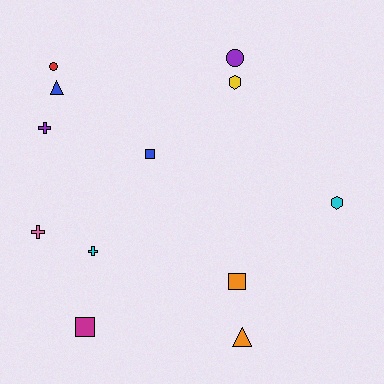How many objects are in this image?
There are 12 objects.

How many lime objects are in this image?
There are no lime objects.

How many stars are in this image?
There are no stars.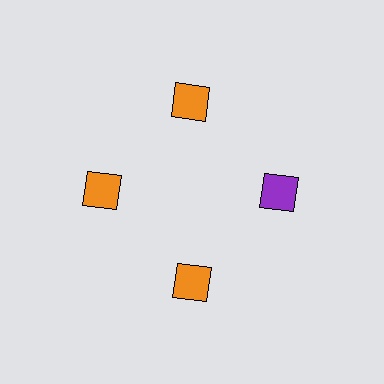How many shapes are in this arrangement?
There are 4 shapes arranged in a ring pattern.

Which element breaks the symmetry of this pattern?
The purple diamond at roughly the 3 o'clock position breaks the symmetry. All other shapes are orange diamonds.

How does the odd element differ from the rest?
It has a different color: purple instead of orange.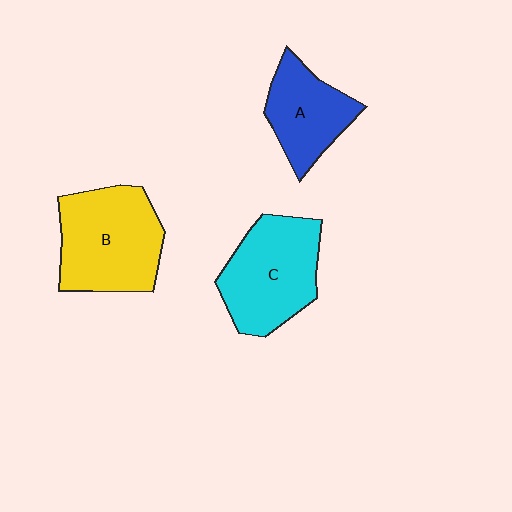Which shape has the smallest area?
Shape A (blue).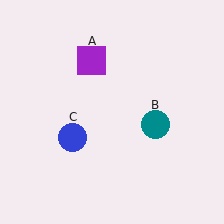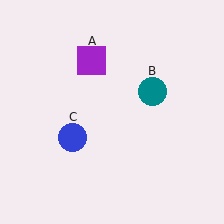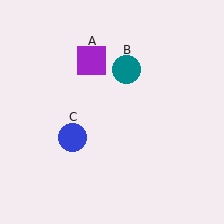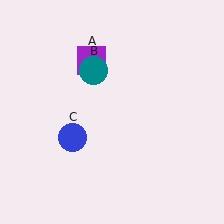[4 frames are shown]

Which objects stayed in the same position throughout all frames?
Purple square (object A) and blue circle (object C) remained stationary.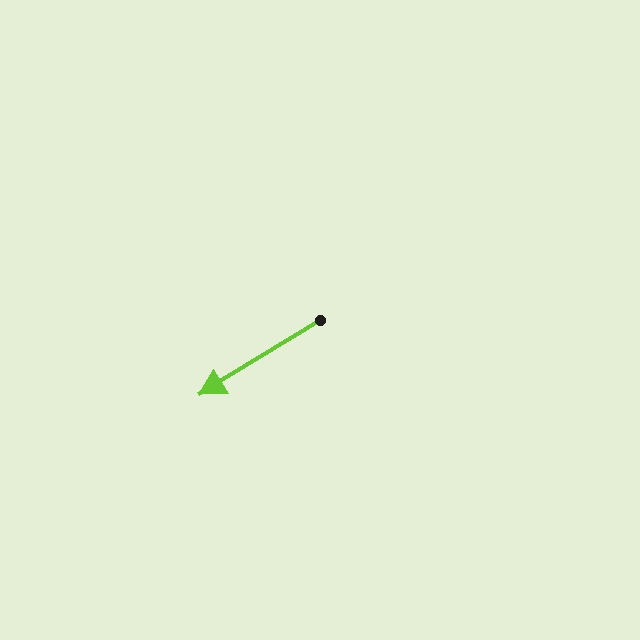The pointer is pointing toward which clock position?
Roughly 8 o'clock.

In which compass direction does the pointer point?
Southwest.